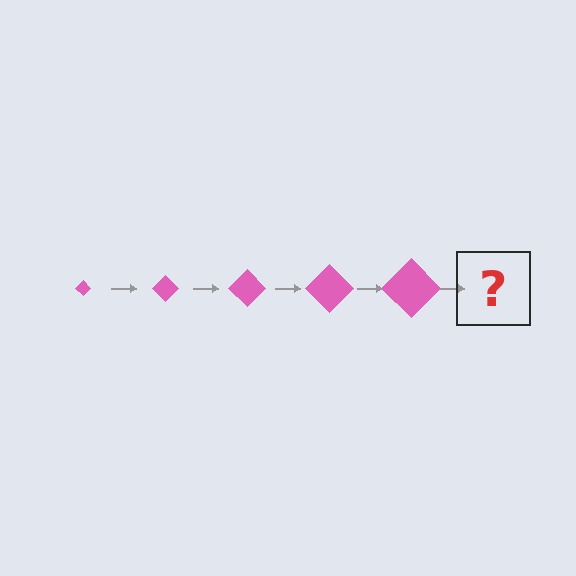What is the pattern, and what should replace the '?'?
The pattern is that the diamond gets progressively larger each step. The '?' should be a pink diamond, larger than the previous one.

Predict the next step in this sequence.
The next step is a pink diamond, larger than the previous one.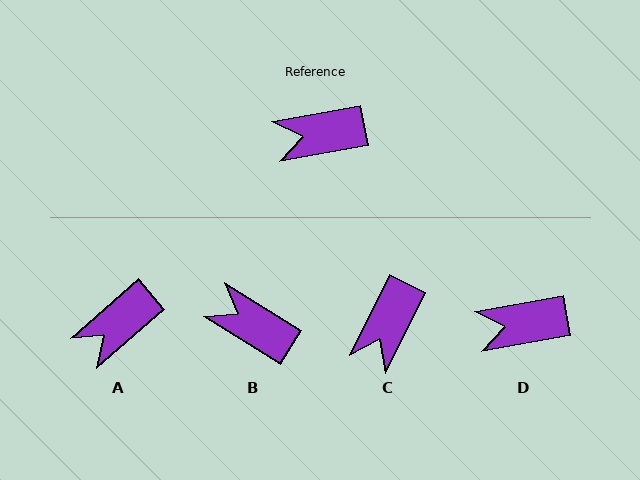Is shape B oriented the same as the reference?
No, it is off by about 42 degrees.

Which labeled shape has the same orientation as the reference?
D.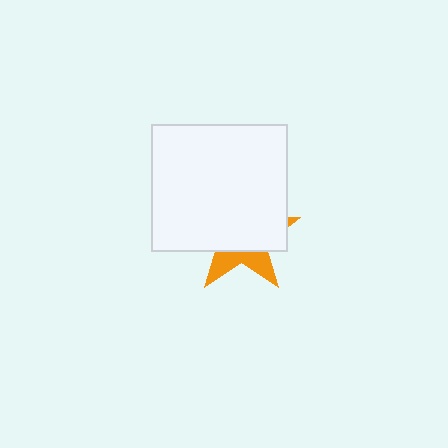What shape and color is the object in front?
The object in front is a white rectangle.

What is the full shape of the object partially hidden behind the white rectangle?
The partially hidden object is an orange star.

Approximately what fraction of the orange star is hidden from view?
Roughly 69% of the orange star is hidden behind the white rectangle.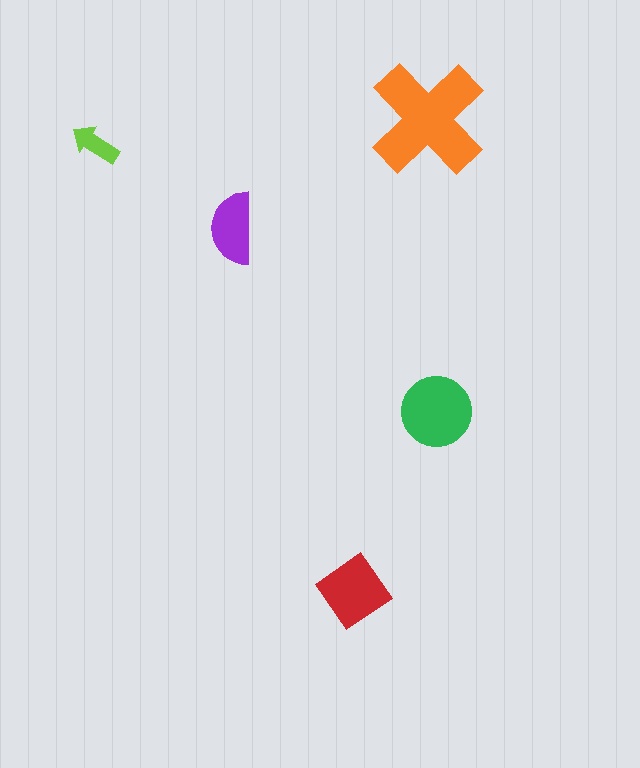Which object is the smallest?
The lime arrow.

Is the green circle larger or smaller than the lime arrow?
Larger.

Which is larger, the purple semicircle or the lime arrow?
The purple semicircle.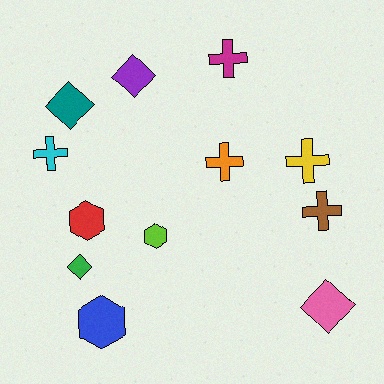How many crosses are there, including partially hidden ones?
There are 5 crosses.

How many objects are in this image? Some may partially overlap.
There are 12 objects.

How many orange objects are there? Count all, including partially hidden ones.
There is 1 orange object.